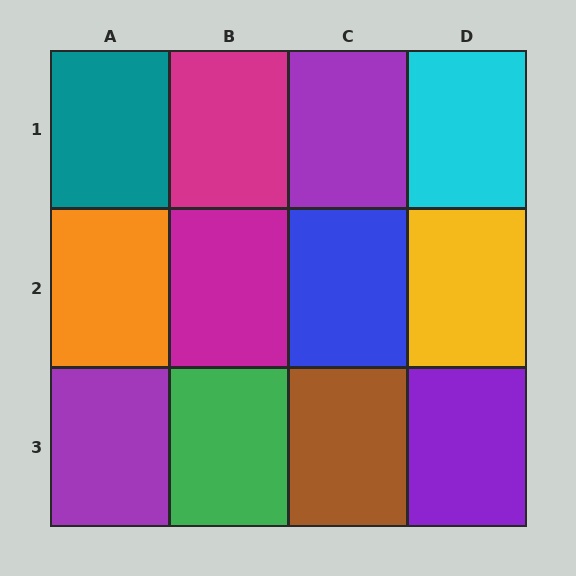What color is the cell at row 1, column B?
Magenta.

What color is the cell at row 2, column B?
Magenta.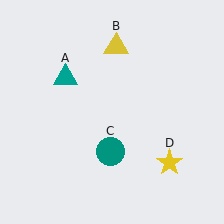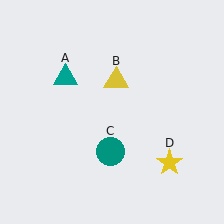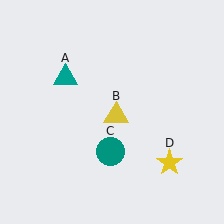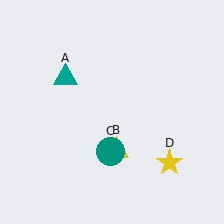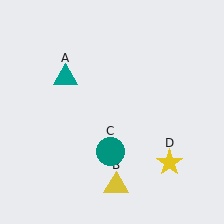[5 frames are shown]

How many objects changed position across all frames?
1 object changed position: yellow triangle (object B).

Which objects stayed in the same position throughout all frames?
Teal triangle (object A) and teal circle (object C) and yellow star (object D) remained stationary.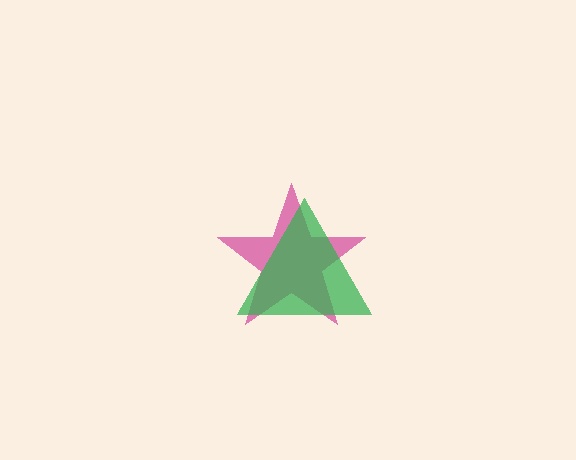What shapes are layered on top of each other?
The layered shapes are: a magenta star, a green triangle.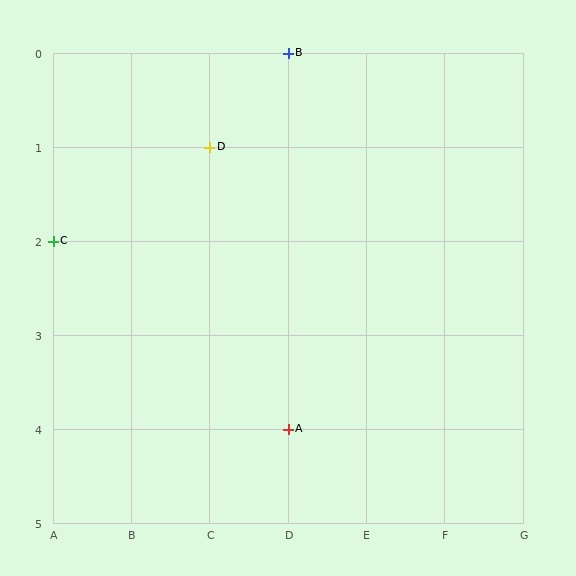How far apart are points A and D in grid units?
Points A and D are 1 column and 3 rows apart (about 3.2 grid units diagonally).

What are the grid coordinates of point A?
Point A is at grid coordinates (D, 4).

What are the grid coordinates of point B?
Point B is at grid coordinates (D, 0).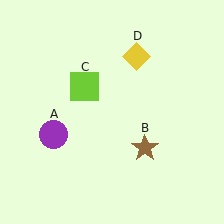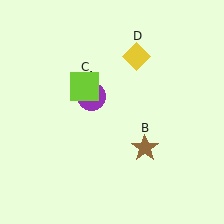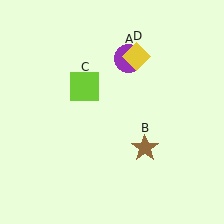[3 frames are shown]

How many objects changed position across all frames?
1 object changed position: purple circle (object A).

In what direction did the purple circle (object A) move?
The purple circle (object A) moved up and to the right.